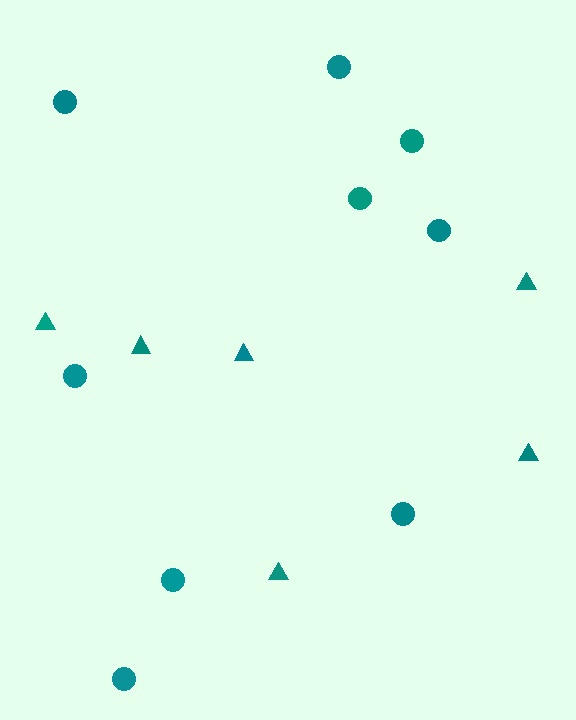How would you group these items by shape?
There are 2 groups: one group of circles (9) and one group of triangles (6).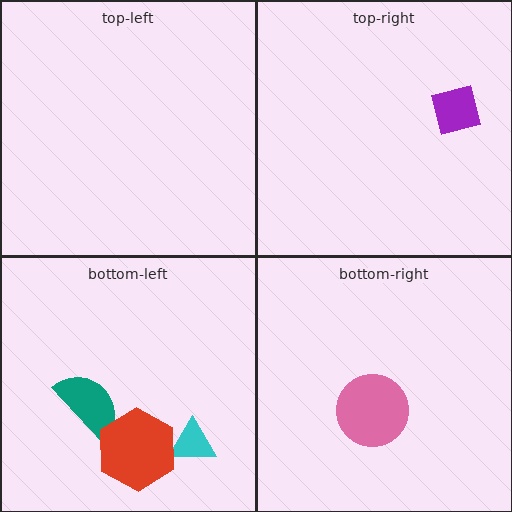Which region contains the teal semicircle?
The bottom-left region.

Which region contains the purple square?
The top-right region.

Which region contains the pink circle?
The bottom-right region.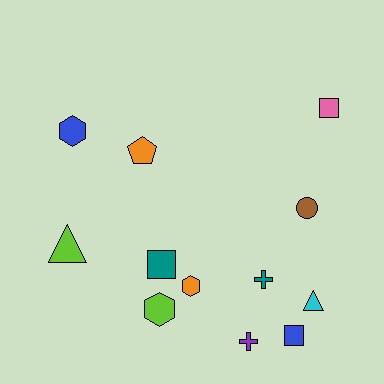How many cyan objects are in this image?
There is 1 cyan object.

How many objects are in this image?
There are 12 objects.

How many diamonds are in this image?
There are no diamonds.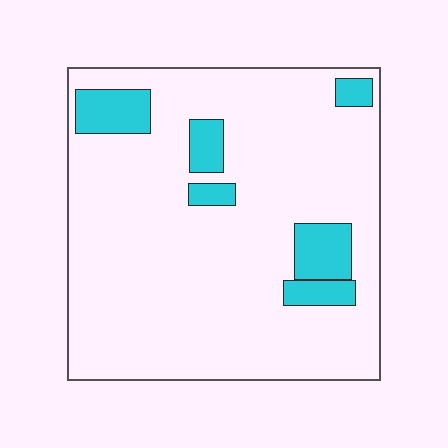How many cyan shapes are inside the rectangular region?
6.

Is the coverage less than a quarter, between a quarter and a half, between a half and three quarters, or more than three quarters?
Less than a quarter.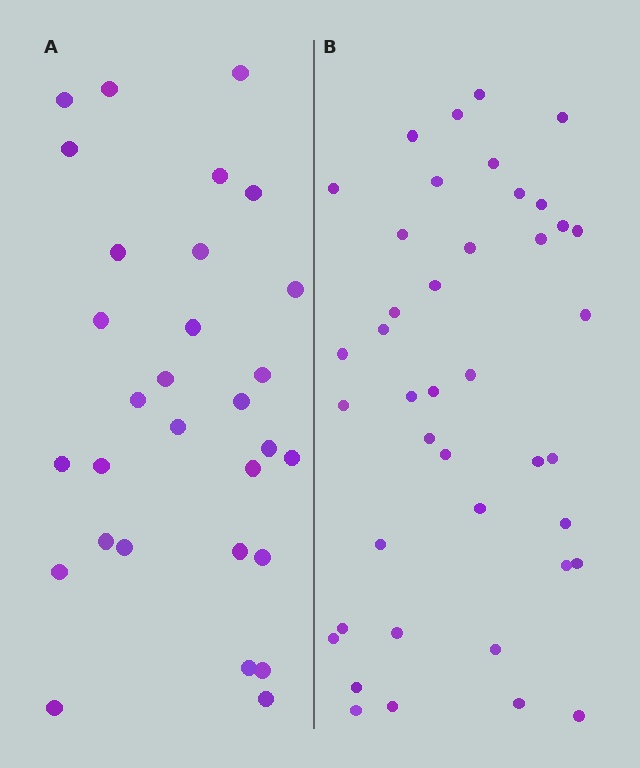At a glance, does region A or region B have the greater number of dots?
Region B (the right region) has more dots.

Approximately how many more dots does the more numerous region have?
Region B has roughly 12 or so more dots than region A.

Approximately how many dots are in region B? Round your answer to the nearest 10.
About 40 dots. (The exact count is 41, which rounds to 40.)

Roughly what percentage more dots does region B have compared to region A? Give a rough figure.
About 35% more.